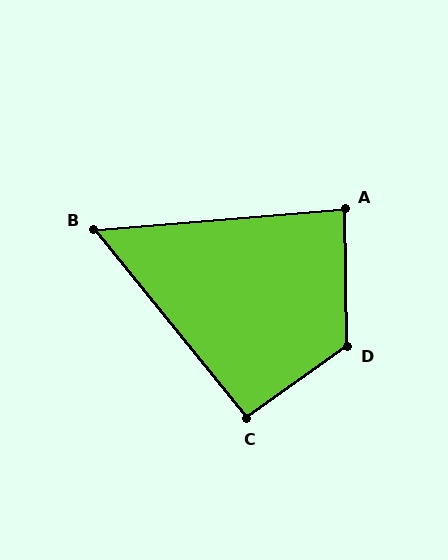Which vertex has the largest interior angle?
D, at approximately 124 degrees.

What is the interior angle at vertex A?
Approximately 87 degrees (approximately right).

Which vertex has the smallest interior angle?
B, at approximately 56 degrees.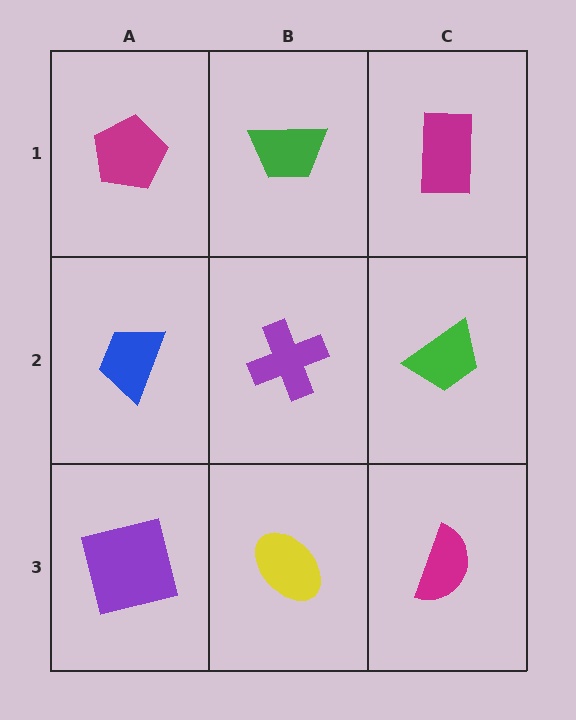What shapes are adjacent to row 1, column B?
A purple cross (row 2, column B), a magenta pentagon (row 1, column A), a magenta rectangle (row 1, column C).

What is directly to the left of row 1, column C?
A green trapezoid.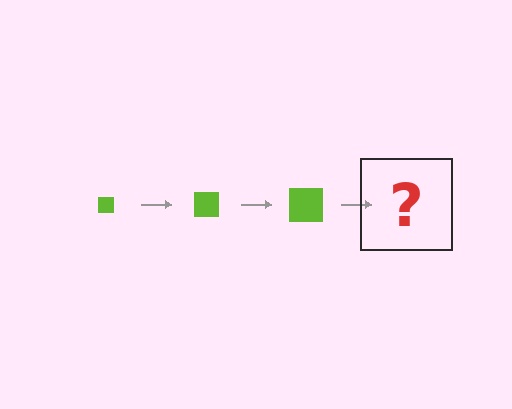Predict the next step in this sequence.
The next step is a lime square, larger than the previous one.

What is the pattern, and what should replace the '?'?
The pattern is that the square gets progressively larger each step. The '?' should be a lime square, larger than the previous one.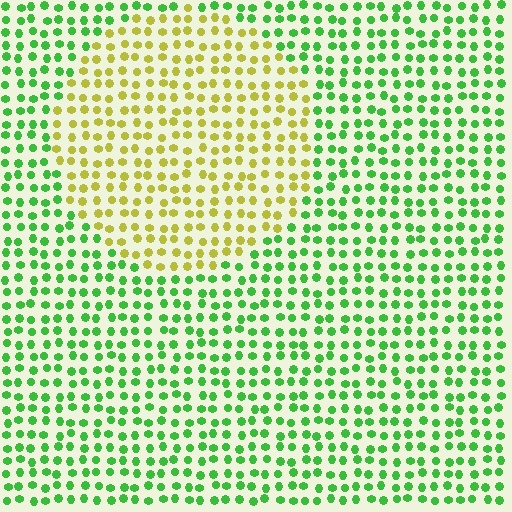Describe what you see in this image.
The image is filled with small green elements in a uniform arrangement. A circle-shaped region is visible where the elements are tinted to a slightly different hue, forming a subtle color boundary.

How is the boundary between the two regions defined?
The boundary is defined purely by a slight shift in hue (about 57 degrees). Spacing, size, and orientation are identical on both sides.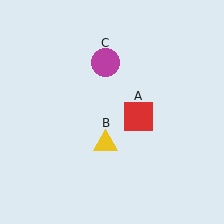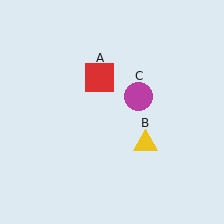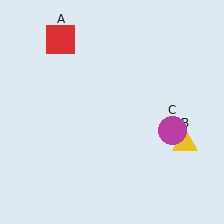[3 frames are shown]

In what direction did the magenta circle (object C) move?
The magenta circle (object C) moved down and to the right.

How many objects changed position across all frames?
3 objects changed position: red square (object A), yellow triangle (object B), magenta circle (object C).